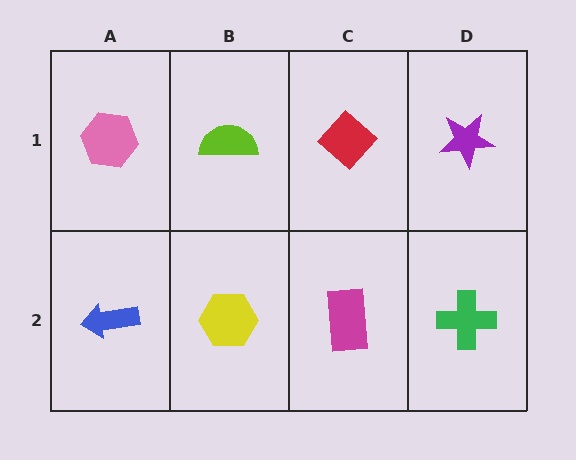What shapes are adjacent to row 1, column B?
A yellow hexagon (row 2, column B), a pink hexagon (row 1, column A), a red diamond (row 1, column C).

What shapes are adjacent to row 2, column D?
A purple star (row 1, column D), a magenta rectangle (row 2, column C).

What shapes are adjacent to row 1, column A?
A blue arrow (row 2, column A), a lime semicircle (row 1, column B).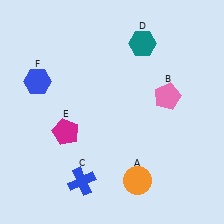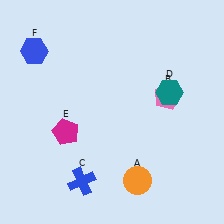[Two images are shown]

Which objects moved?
The objects that moved are: the teal hexagon (D), the blue hexagon (F).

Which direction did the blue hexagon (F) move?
The blue hexagon (F) moved up.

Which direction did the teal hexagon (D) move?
The teal hexagon (D) moved down.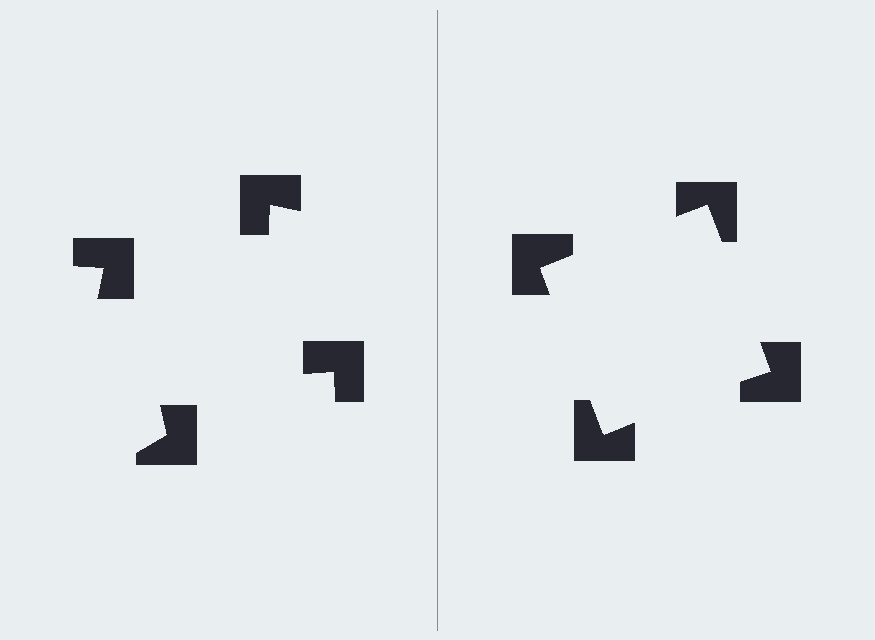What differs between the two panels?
The notched squares are positioned identically on both sides; only the wedge orientations differ. On the right they align to a square; on the left they are misaligned.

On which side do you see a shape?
An illusory square appears on the right side. On the left side the wedge cuts are rotated, so no coherent shape forms.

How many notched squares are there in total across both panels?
8 — 4 on each side.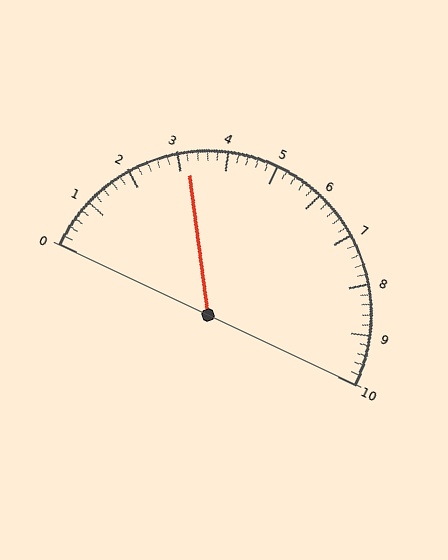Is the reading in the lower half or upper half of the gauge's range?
The reading is in the lower half of the range (0 to 10).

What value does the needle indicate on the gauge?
The needle indicates approximately 3.2.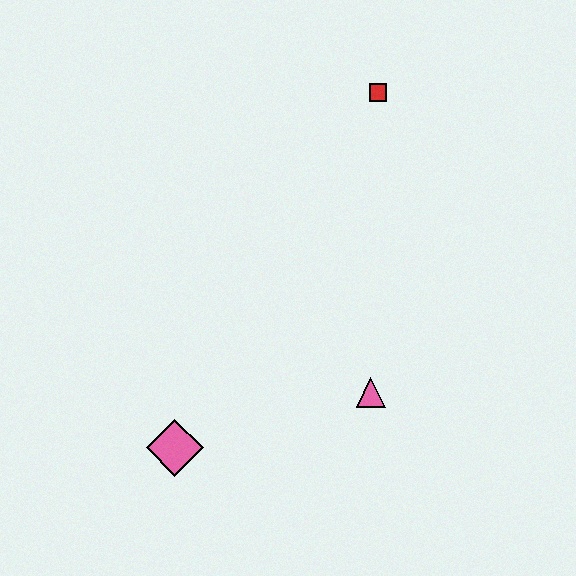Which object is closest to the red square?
The pink triangle is closest to the red square.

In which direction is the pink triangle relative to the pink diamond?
The pink triangle is to the right of the pink diamond.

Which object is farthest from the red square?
The pink diamond is farthest from the red square.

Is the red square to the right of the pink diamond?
Yes